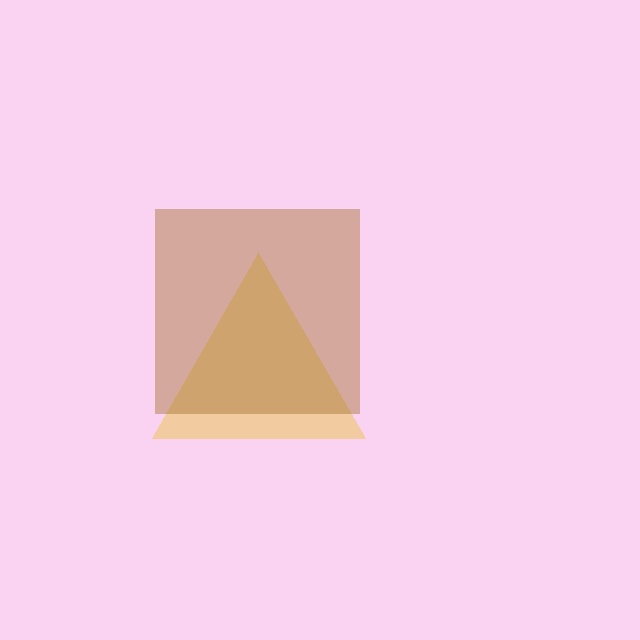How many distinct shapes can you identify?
There are 2 distinct shapes: a yellow triangle, a brown square.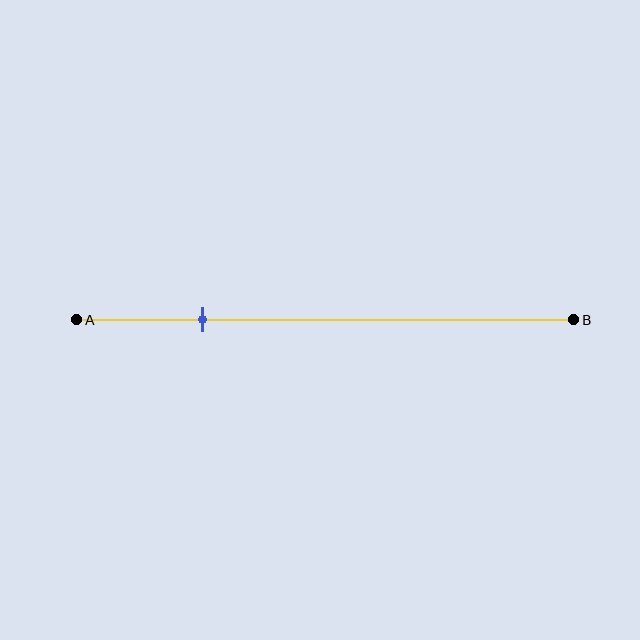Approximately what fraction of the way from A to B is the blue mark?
The blue mark is approximately 25% of the way from A to B.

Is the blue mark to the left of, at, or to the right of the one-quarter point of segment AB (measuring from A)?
The blue mark is approximately at the one-quarter point of segment AB.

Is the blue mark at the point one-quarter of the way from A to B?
Yes, the mark is approximately at the one-quarter point.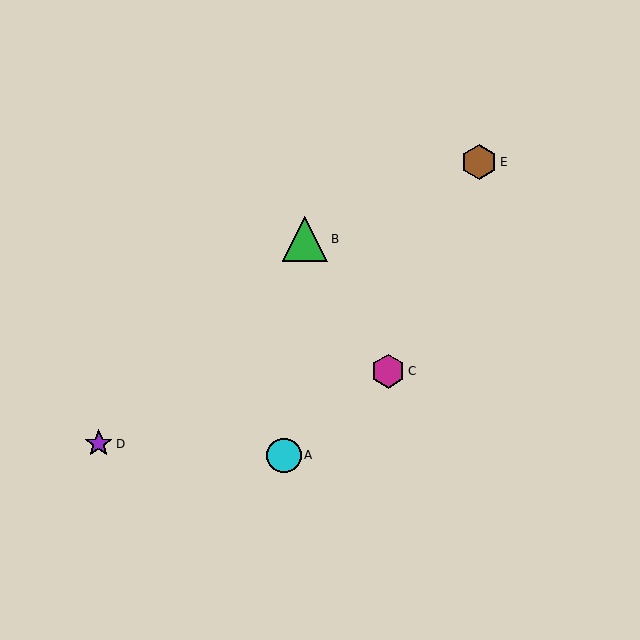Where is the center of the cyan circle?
The center of the cyan circle is at (284, 455).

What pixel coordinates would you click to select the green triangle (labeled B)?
Click at (305, 239) to select the green triangle B.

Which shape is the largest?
The green triangle (labeled B) is the largest.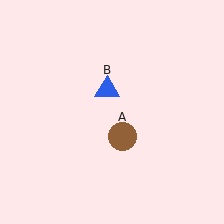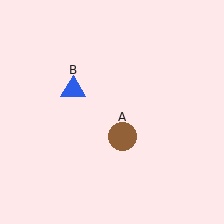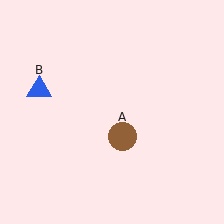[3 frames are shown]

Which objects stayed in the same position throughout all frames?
Brown circle (object A) remained stationary.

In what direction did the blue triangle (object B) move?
The blue triangle (object B) moved left.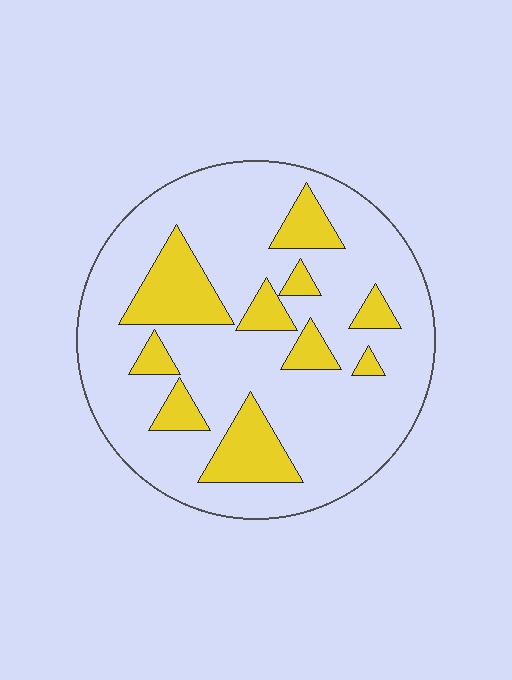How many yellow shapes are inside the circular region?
10.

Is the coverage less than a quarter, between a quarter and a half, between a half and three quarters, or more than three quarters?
Less than a quarter.